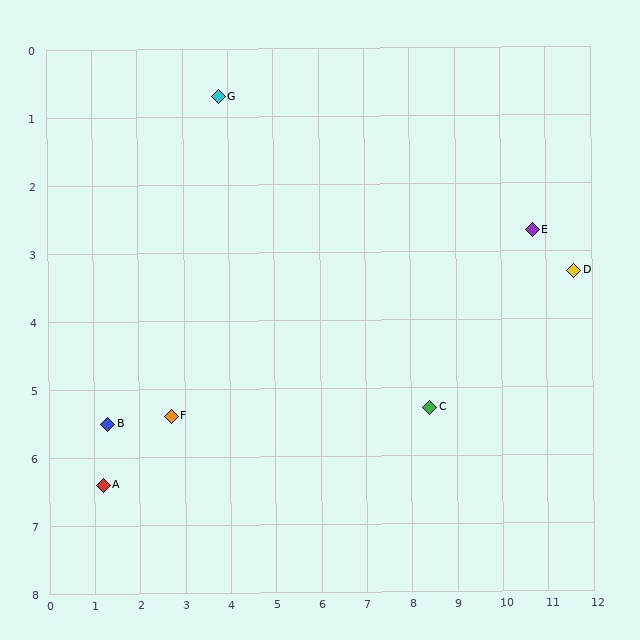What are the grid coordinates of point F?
Point F is at approximately (2.7, 5.4).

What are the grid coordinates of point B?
Point B is at approximately (1.3, 5.5).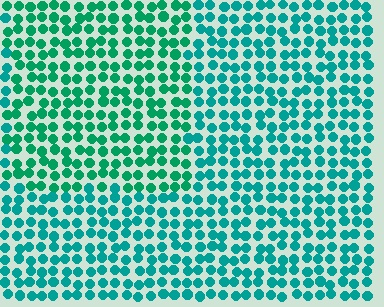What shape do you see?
I see a rectangle.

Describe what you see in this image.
The image is filled with small teal elements in a uniform arrangement. A rectangle-shaped region is visible where the elements are tinted to a slightly different hue, forming a subtle color boundary.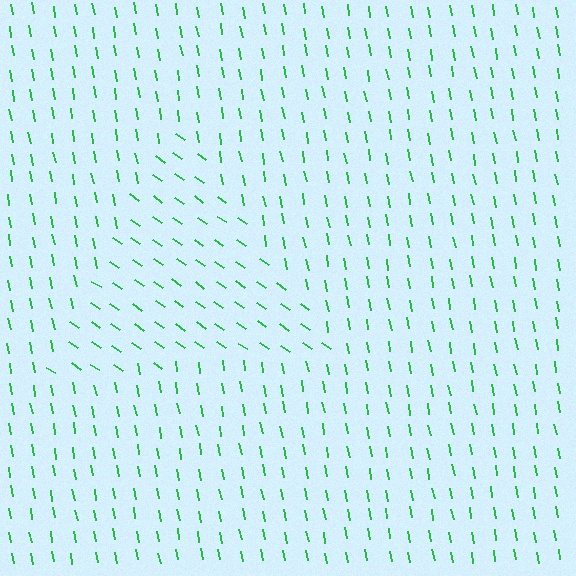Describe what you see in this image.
The image is filled with small green line segments. A triangle region in the image has lines oriented differently from the surrounding lines, creating a visible texture boundary.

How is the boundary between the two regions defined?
The boundary is defined purely by a change in line orientation (approximately 45 degrees difference). All lines are the same color and thickness.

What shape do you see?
I see a triangle.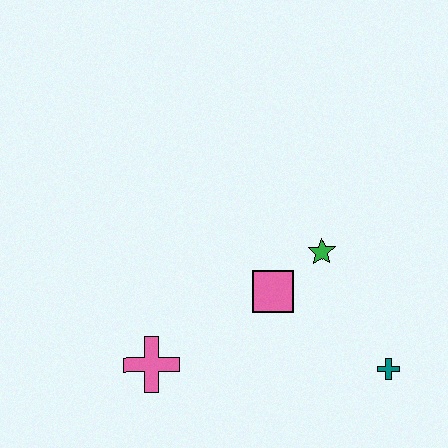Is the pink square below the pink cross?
No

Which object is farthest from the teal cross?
The pink cross is farthest from the teal cross.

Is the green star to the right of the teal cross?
No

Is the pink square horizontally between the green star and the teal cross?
No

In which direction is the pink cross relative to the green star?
The pink cross is to the left of the green star.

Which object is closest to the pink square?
The green star is closest to the pink square.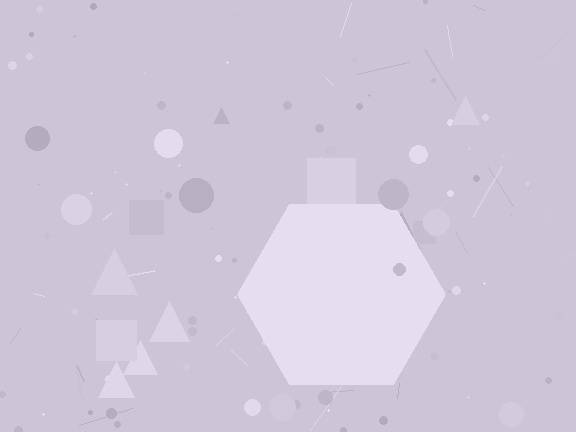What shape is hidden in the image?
A hexagon is hidden in the image.